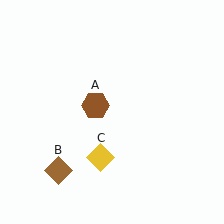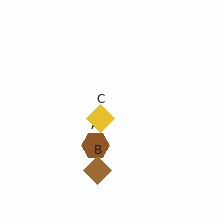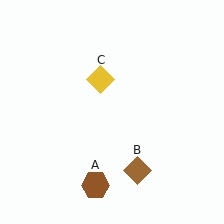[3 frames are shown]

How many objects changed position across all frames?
3 objects changed position: brown hexagon (object A), brown diamond (object B), yellow diamond (object C).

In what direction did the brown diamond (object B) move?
The brown diamond (object B) moved right.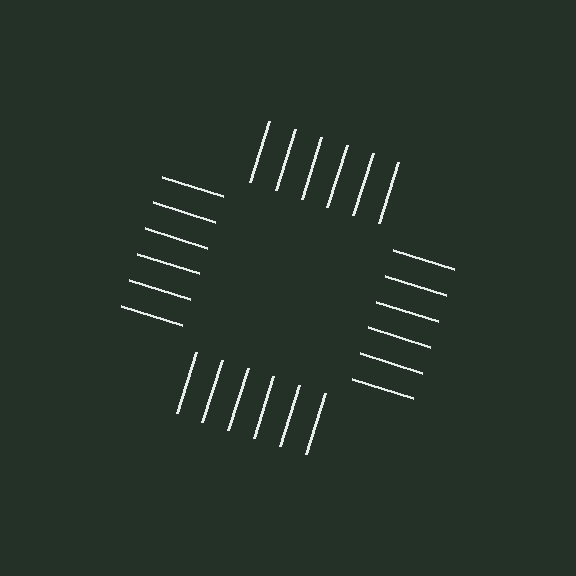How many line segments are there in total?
24 — 6 along each of the 4 edges.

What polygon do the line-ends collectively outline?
An illusory square — the line segments terminate on its edges but no continuous stroke is drawn.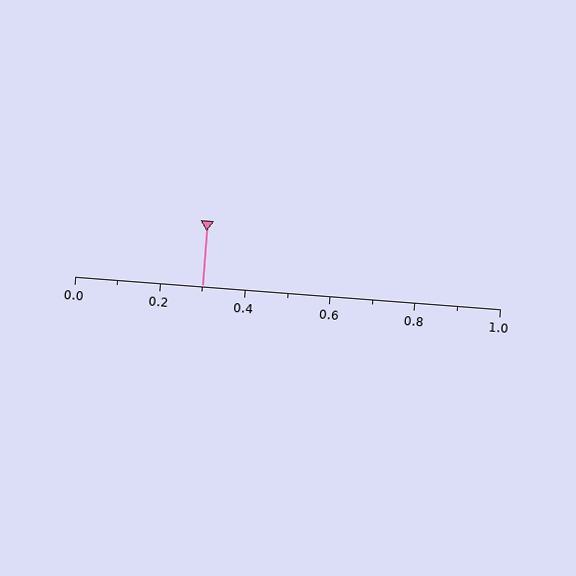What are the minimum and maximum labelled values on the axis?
The axis runs from 0.0 to 1.0.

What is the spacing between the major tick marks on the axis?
The major ticks are spaced 0.2 apart.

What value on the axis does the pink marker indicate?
The marker indicates approximately 0.3.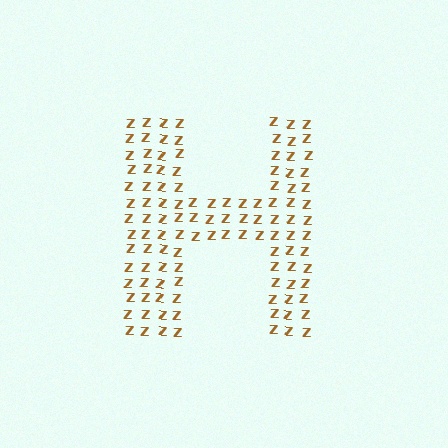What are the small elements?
The small elements are letter Z's.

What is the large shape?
The large shape is the letter H.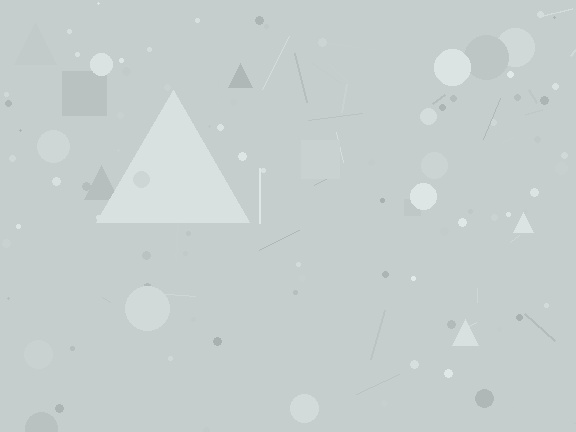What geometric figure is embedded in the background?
A triangle is embedded in the background.